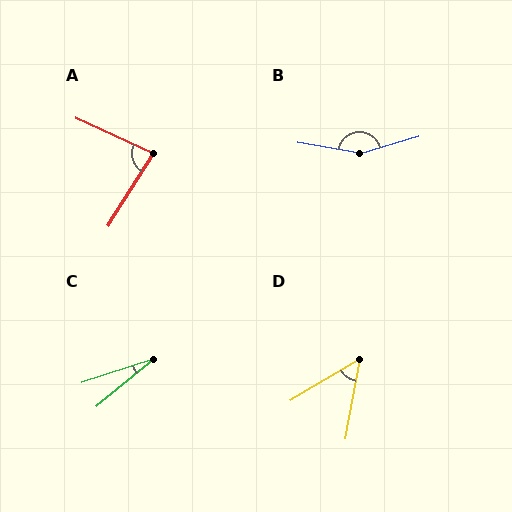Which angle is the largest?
B, at approximately 154 degrees.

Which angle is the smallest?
C, at approximately 21 degrees.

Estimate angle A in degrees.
Approximately 82 degrees.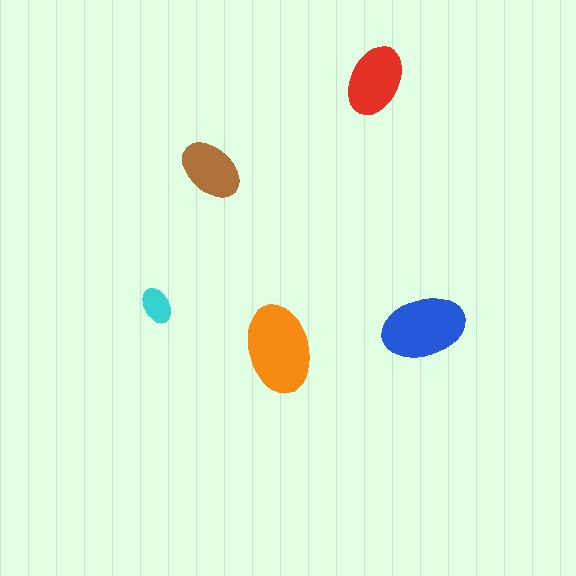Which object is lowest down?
The orange ellipse is bottommost.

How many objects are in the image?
There are 5 objects in the image.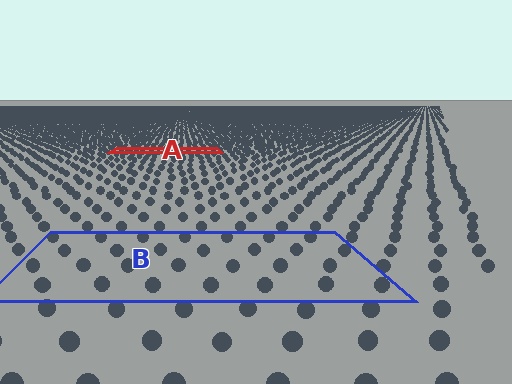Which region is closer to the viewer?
Region B is closer. The texture elements there are larger and more spread out.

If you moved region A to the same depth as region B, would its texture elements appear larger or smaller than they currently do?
They would appear larger. At a closer depth, the same texture elements are projected at a bigger on-screen size.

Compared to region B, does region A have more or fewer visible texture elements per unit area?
Region A has more texture elements per unit area — they are packed more densely because it is farther away.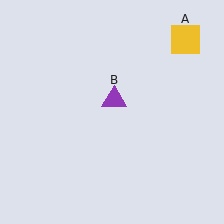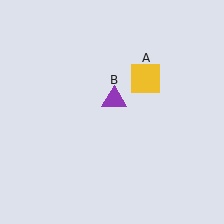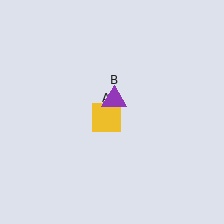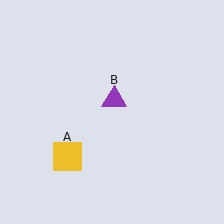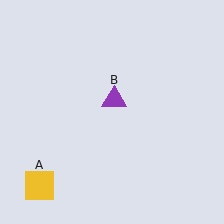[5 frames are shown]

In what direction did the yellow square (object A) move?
The yellow square (object A) moved down and to the left.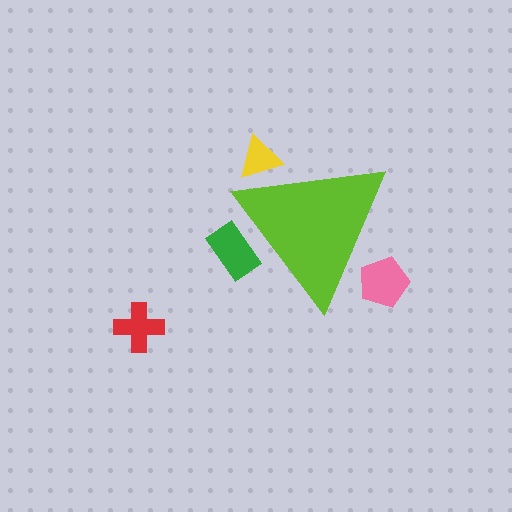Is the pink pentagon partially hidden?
Yes, the pink pentagon is partially hidden behind the lime triangle.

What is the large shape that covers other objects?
A lime triangle.